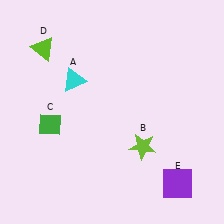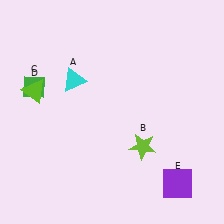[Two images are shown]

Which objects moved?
The objects that moved are: the green diamond (C), the lime triangle (D).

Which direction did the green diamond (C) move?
The green diamond (C) moved up.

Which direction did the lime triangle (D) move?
The lime triangle (D) moved down.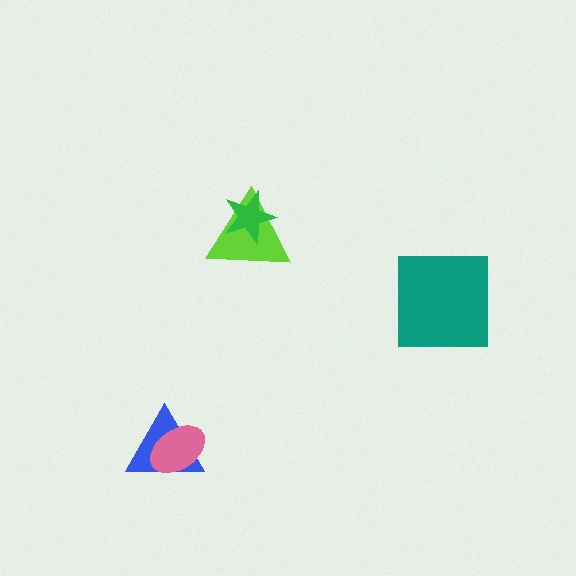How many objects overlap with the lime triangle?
1 object overlaps with the lime triangle.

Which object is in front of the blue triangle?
The pink ellipse is in front of the blue triangle.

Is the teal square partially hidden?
No, no other shape covers it.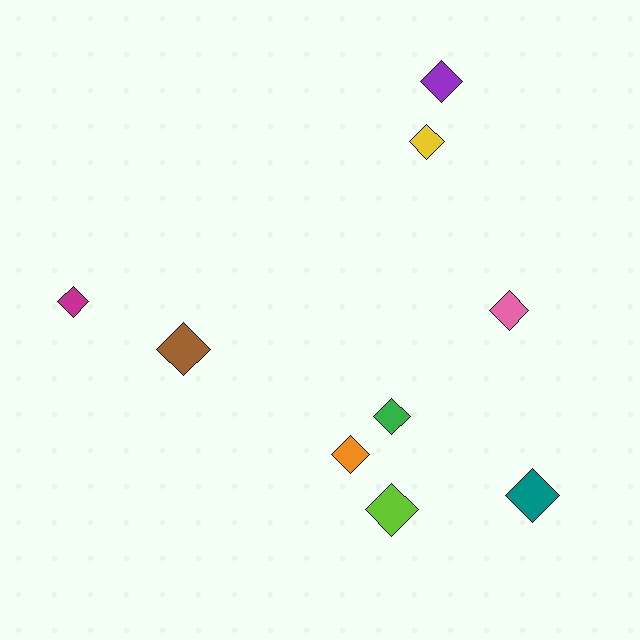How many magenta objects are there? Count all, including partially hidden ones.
There is 1 magenta object.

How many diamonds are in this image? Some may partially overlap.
There are 9 diamonds.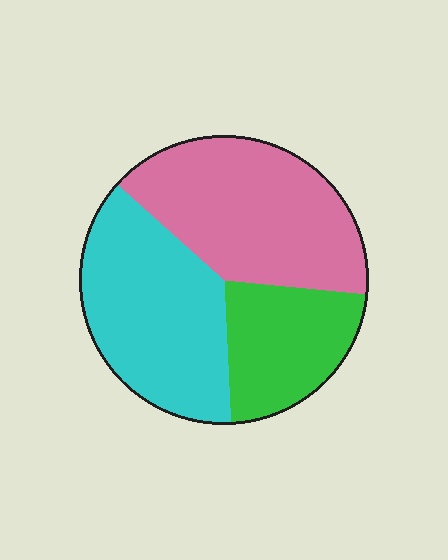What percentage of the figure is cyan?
Cyan takes up about three eighths (3/8) of the figure.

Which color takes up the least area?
Green, at roughly 20%.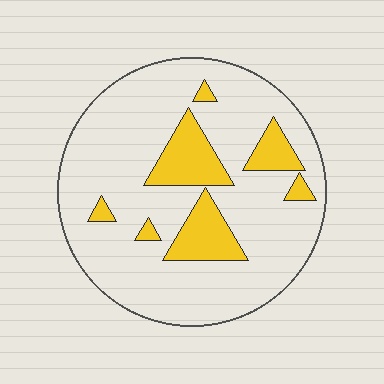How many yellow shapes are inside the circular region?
7.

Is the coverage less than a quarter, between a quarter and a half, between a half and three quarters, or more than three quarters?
Less than a quarter.